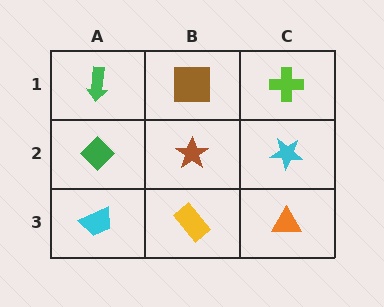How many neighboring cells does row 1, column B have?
3.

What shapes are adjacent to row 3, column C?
A cyan star (row 2, column C), a yellow rectangle (row 3, column B).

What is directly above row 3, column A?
A green diamond.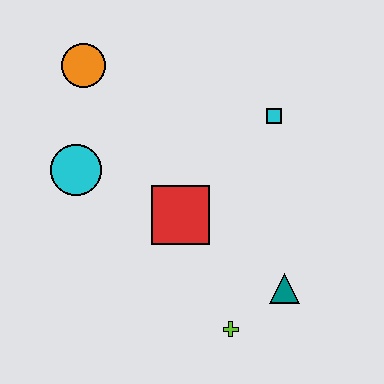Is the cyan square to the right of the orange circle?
Yes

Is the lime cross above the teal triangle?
No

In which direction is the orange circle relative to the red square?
The orange circle is above the red square.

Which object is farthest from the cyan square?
The lime cross is farthest from the cyan square.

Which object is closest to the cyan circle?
The orange circle is closest to the cyan circle.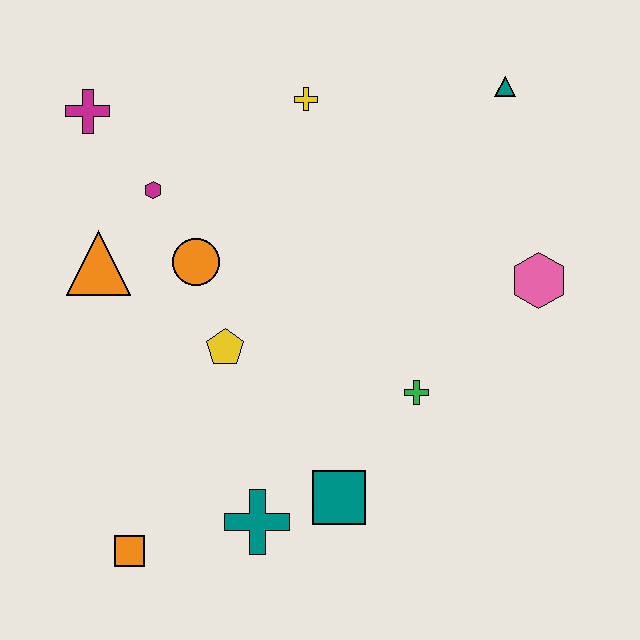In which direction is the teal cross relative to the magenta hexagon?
The teal cross is below the magenta hexagon.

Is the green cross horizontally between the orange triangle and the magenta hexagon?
No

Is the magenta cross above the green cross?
Yes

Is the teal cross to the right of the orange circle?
Yes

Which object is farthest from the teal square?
The magenta cross is farthest from the teal square.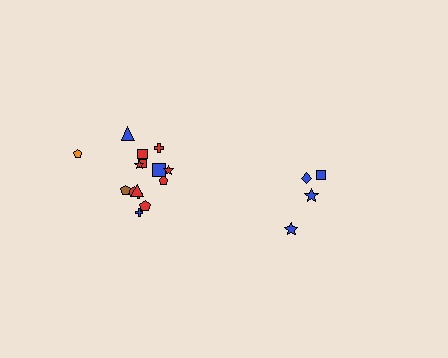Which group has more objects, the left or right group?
The left group.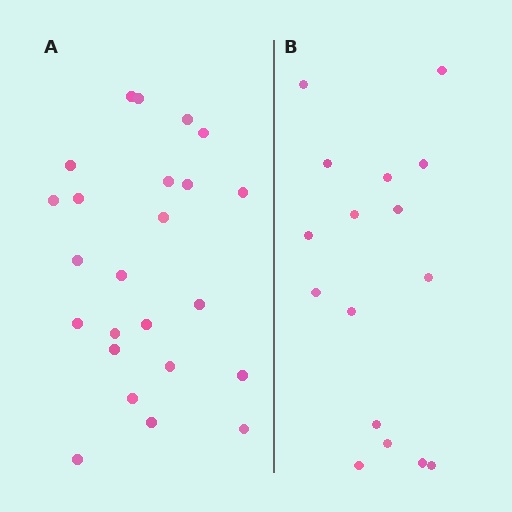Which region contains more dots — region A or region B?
Region A (the left region) has more dots.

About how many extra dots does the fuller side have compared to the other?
Region A has roughly 8 or so more dots than region B.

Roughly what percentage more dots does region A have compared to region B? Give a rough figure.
About 50% more.